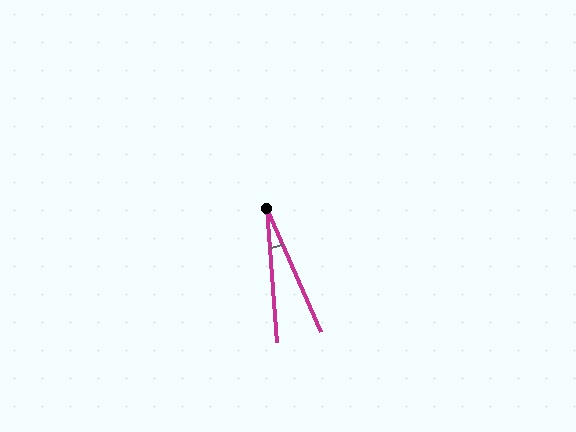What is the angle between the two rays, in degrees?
Approximately 19 degrees.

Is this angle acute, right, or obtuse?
It is acute.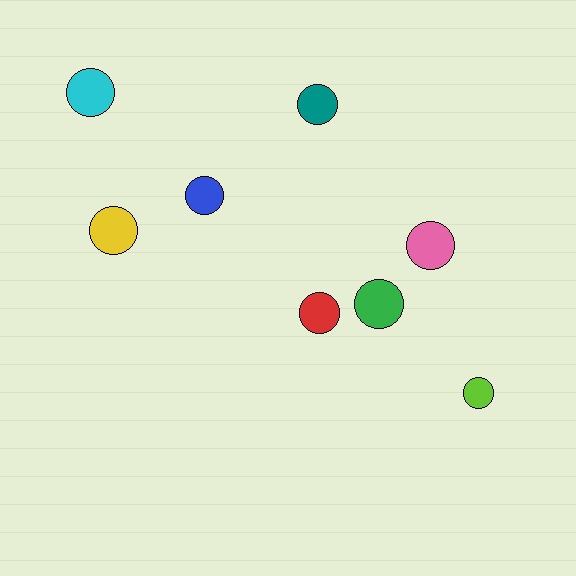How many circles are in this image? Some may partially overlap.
There are 8 circles.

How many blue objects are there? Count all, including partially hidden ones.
There is 1 blue object.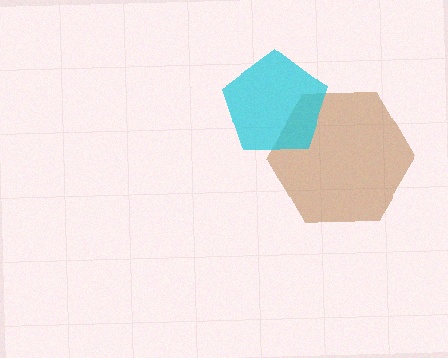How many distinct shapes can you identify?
There are 2 distinct shapes: a brown hexagon, a cyan pentagon.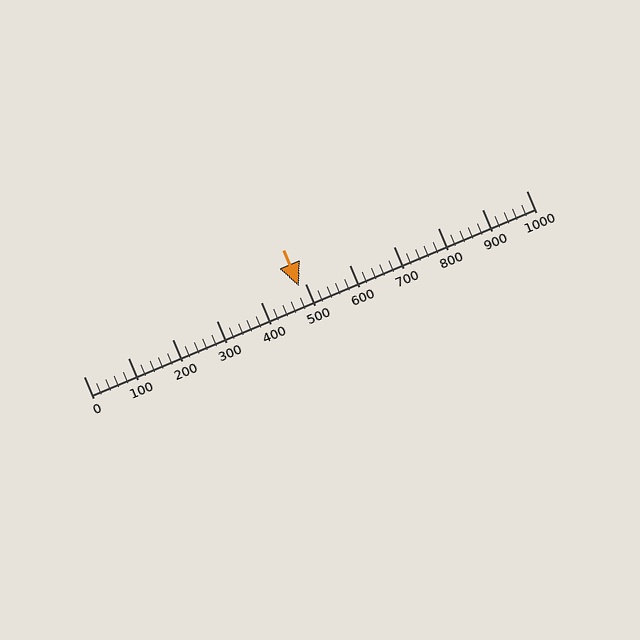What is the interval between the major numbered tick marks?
The major tick marks are spaced 100 units apart.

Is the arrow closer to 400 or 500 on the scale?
The arrow is closer to 500.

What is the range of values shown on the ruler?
The ruler shows values from 0 to 1000.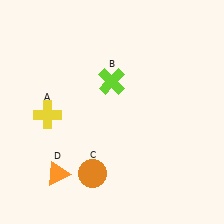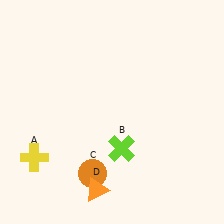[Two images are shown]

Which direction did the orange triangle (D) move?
The orange triangle (D) moved right.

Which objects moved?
The objects that moved are: the yellow cross (A), the lime cross (B), the orange triangle (D).